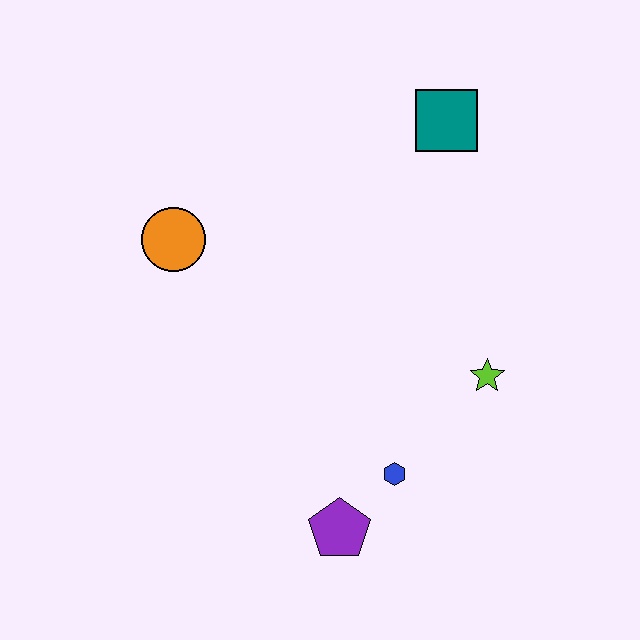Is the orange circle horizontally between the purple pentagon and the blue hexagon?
No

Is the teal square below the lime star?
No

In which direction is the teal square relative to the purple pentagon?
The teal square is above the purple pentagon.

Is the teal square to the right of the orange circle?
Yes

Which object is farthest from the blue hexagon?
The teal square is farthest from the blue hexagon.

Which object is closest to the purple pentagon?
The blue hexagon is closest to the purple pentagon.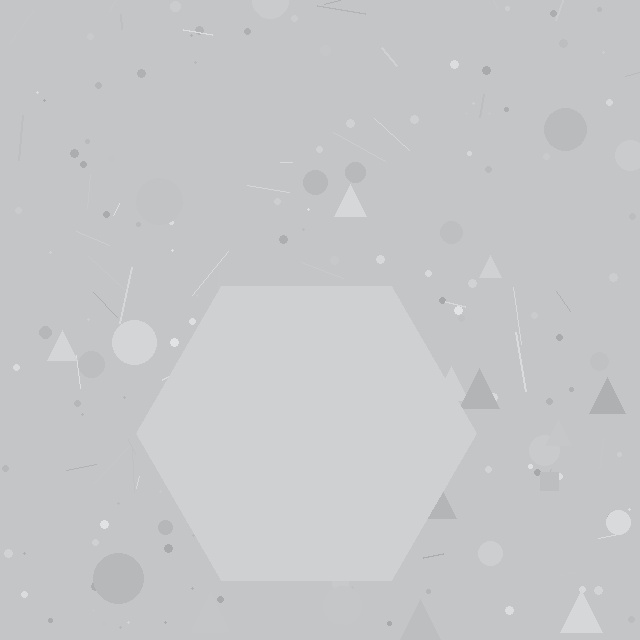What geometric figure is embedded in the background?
A hexagon is embedded in the background.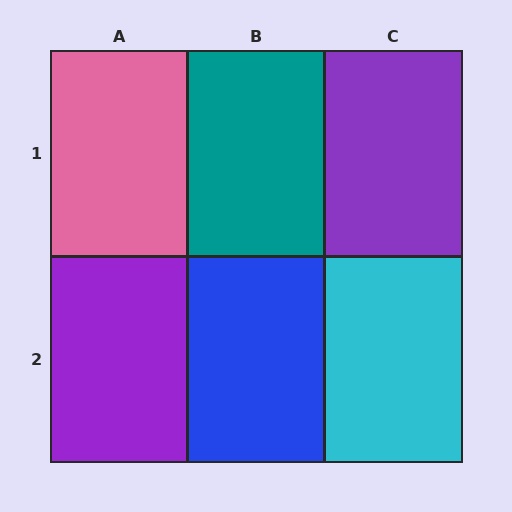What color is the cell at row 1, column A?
Pink.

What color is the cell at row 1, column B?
Teal.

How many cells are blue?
1 cell is blue.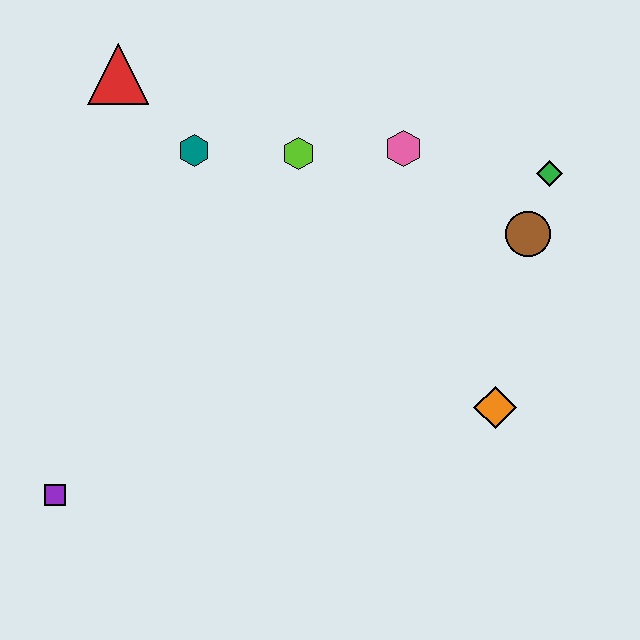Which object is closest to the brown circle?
The green diamond is closest to the brown circle.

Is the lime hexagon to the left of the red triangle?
No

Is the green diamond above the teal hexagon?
No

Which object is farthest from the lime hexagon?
The purple square is farthest from the lime hexagon.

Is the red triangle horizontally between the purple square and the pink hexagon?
Yes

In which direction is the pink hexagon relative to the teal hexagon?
The pink hexagon is to the right of the teal hexagon.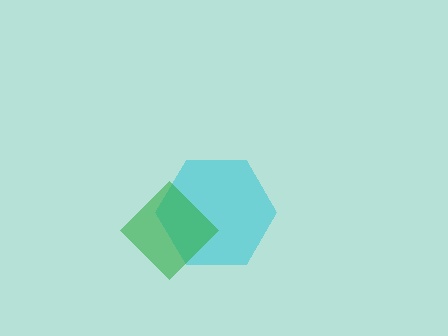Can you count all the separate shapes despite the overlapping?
Yes, there are 2 separate shapes.